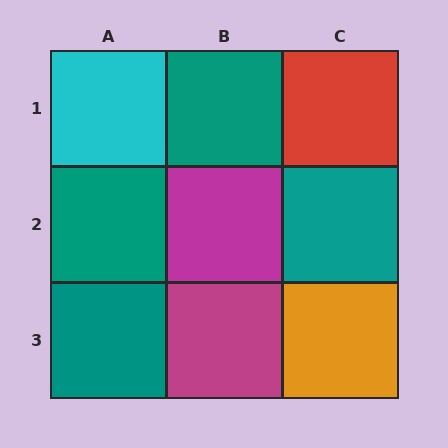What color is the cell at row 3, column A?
Teal.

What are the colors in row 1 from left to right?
Cyan, teal, red.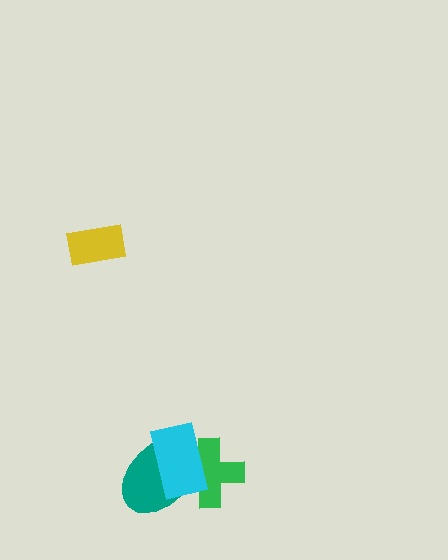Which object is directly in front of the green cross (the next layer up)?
The teal ellipse is directly in front of the green cross.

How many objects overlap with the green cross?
2 objects overlap with the green cross.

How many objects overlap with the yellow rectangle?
0 objects overlap with the yellow rectangle.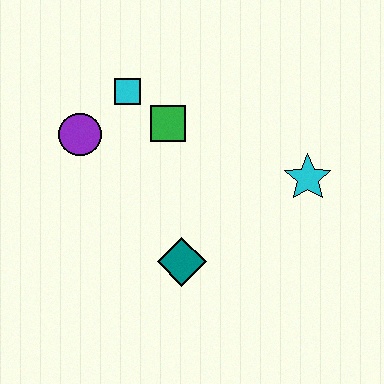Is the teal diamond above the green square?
No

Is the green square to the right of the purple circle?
Yes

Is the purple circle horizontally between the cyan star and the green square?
No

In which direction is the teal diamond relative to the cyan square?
The teal diamond is below the cyan square.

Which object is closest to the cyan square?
The green square is closest to the cyan square.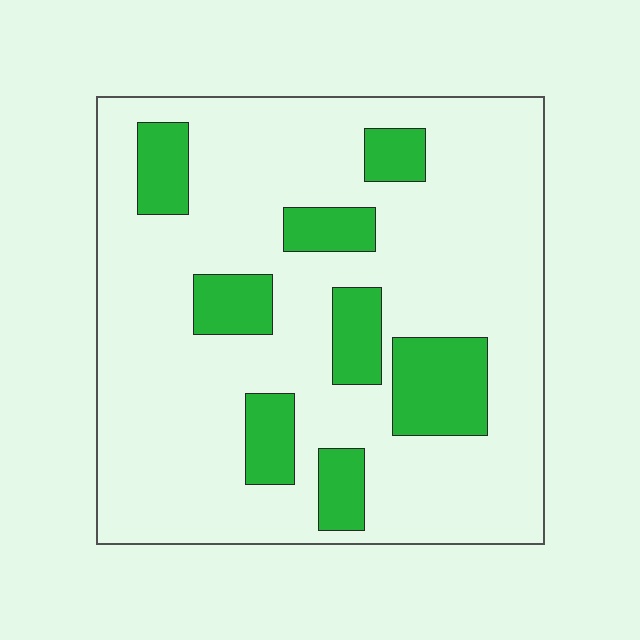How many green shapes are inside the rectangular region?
8.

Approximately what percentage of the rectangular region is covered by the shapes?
Approximately 20%.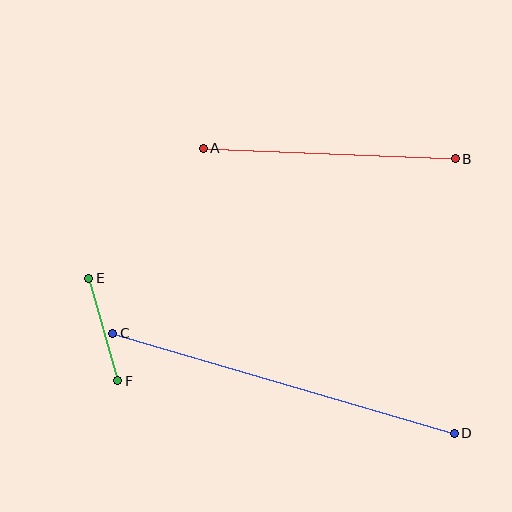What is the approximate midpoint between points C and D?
The midpoint is at approximately (283, 383) pixels.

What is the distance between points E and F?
The distance is approximately 107 pixels.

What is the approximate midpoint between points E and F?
The midpoint is at approximately (103, 330) pixels.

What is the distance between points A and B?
The distance is approximately 252 pixels.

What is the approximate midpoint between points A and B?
The midpoint is at approximately (329, 153) pixels.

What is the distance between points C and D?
The distance is approximately 356 pixels.